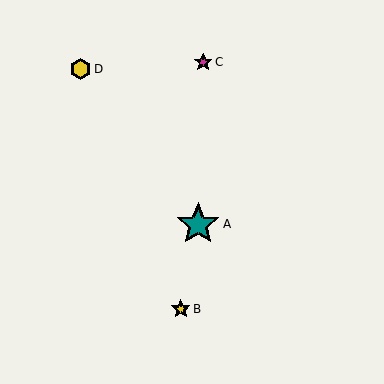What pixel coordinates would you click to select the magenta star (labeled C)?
Click at (203, 62) to select the magenta star C.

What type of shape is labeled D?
Shape D is a yellow hexagon.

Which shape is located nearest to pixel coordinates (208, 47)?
The magenta star (labeled C) at (203, 62) is nearest to that location.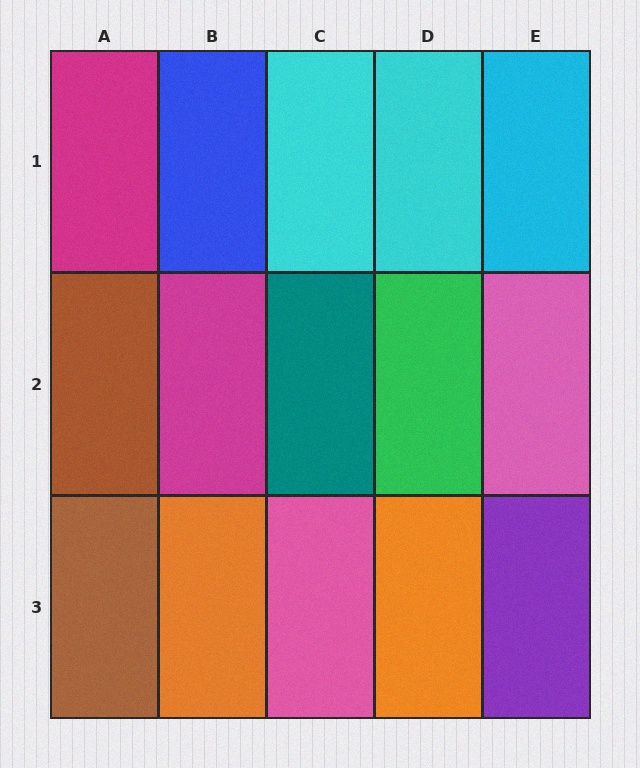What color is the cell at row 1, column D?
Cyan.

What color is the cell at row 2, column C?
Teal.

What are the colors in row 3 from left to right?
Brown, orange, pink, orange, purple.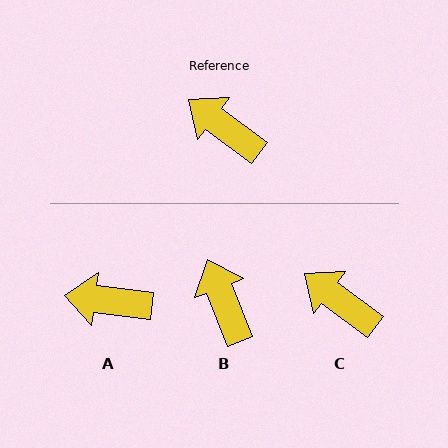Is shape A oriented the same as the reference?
No, it is off by about 30 degrees.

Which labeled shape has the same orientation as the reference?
C.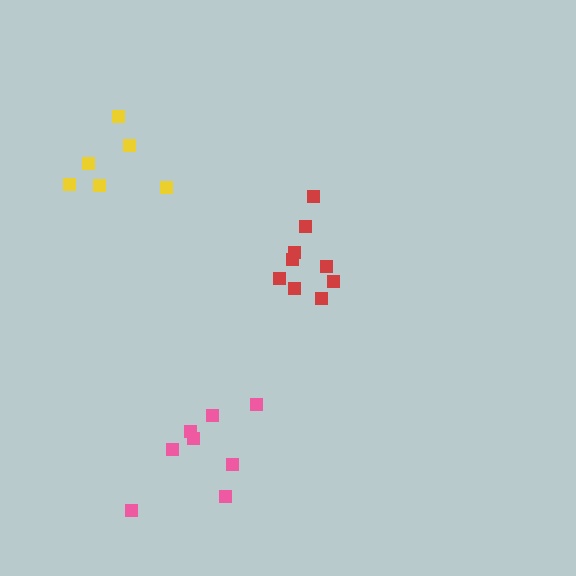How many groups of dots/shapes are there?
There are 3 groups.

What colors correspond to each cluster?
The clusters are colored: red, pink, yellow.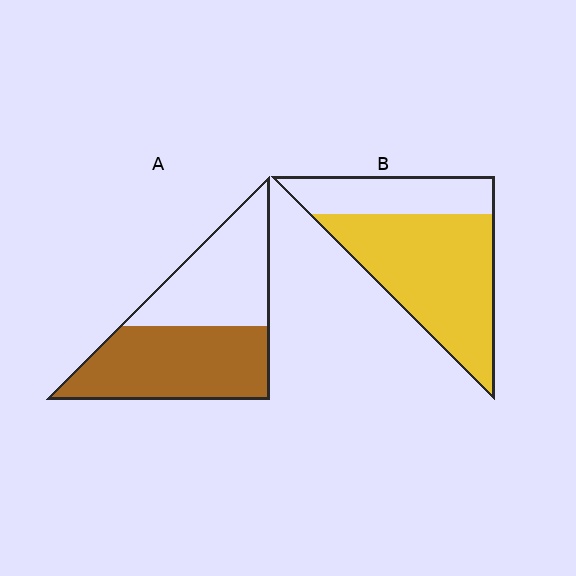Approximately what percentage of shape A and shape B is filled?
A is approximately 55% and B is approximately 70%.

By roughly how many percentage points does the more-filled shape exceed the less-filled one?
By roughly 15 percentage points (B over A).